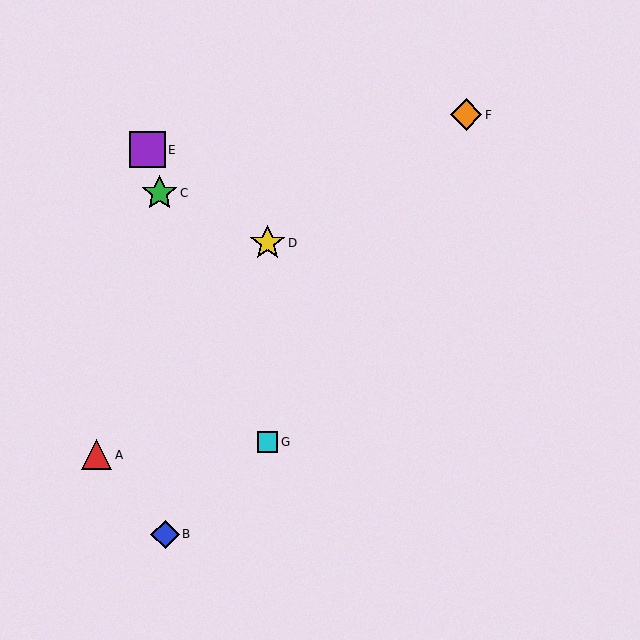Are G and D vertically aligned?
Yes, both are at x≈268.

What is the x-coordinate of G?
Object G is at x≈268.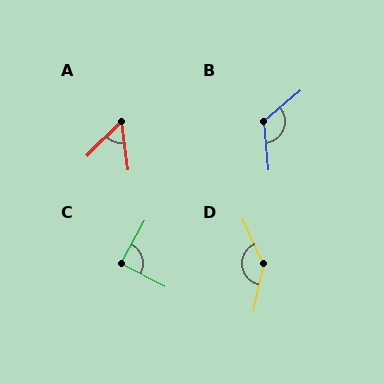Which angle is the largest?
D, at approximately 142 degrees.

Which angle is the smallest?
A, at approximately 53 degrees.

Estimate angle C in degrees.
Approximately 88 degrees.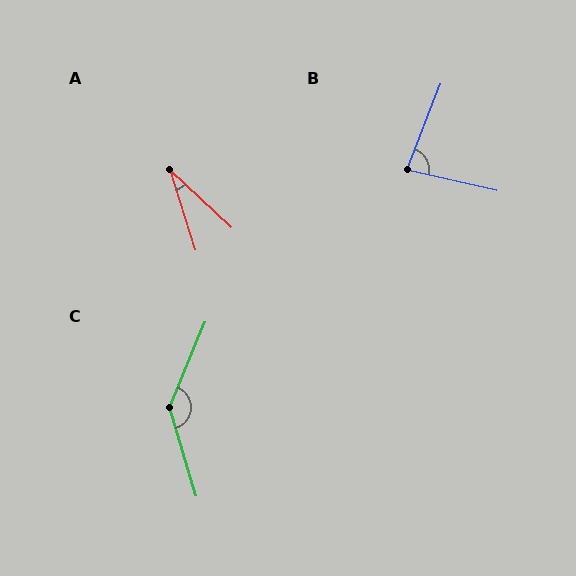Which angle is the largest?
C, at approximately 140 degrees.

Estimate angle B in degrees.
Approximately 81 degrees.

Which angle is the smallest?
A, at approximately 29 degrees.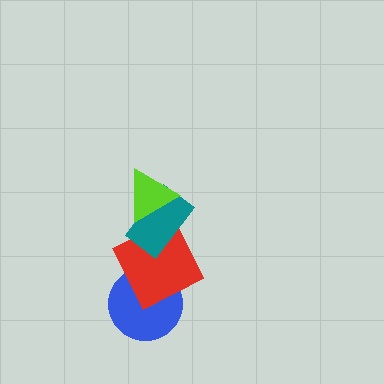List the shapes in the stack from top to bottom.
From top to bottom: the lime triangle, the teal rectangle, the red square, the blue circle.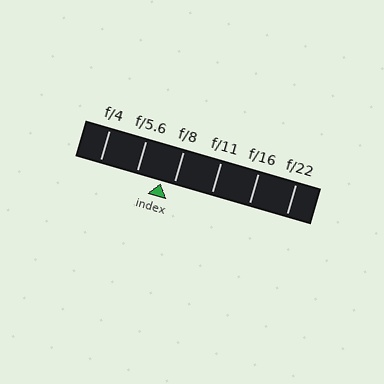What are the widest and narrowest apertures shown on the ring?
The widest aperture shown is f/4 and the narrowest is f/22.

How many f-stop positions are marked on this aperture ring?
There are 6 f-stop positions marked.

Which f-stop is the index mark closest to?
The index mark is closest to f/8.